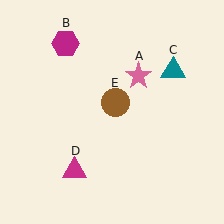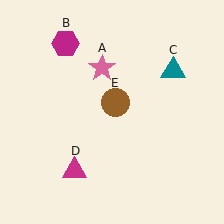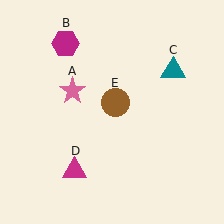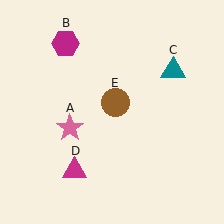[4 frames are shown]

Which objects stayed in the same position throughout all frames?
Magenta hexagon (object B) and teal triangle (object C) and magenta triangle (object D) and brown circle (object E) remained stationary.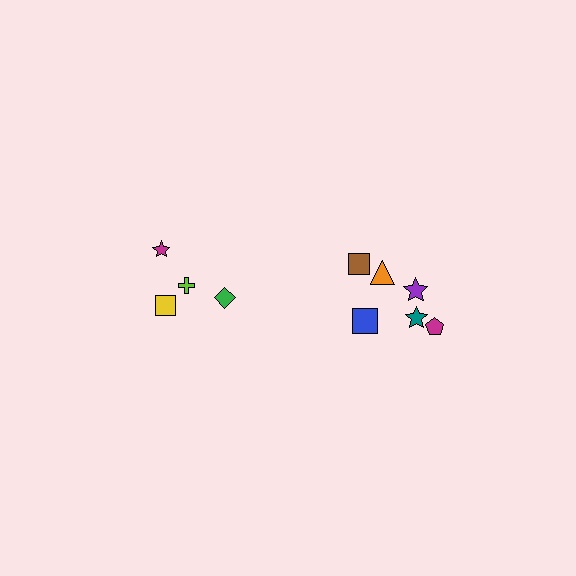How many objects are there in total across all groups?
There are 10 objects.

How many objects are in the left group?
There are 4 objects.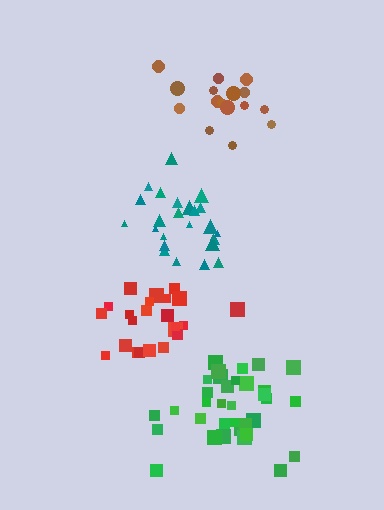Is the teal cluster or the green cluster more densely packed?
Teal.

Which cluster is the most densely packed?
Teal.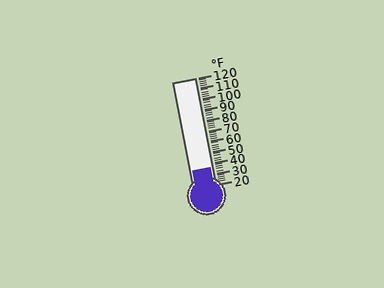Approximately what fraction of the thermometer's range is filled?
The thermometer is filled to approximately 15% of its range.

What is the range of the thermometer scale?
The thermometer scale ranges from 20°F to 120°F.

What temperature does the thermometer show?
The thermometer shows approximately 36°F.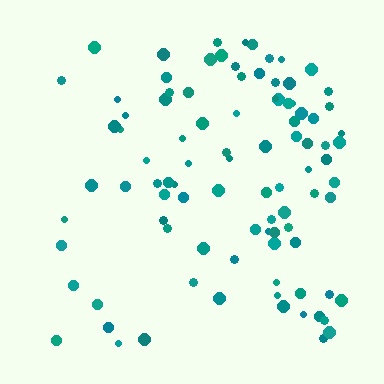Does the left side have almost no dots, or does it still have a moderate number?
Still a moderate number, just noticeably fewer than the right.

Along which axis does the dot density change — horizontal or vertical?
Horizontal.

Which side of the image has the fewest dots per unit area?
The left.